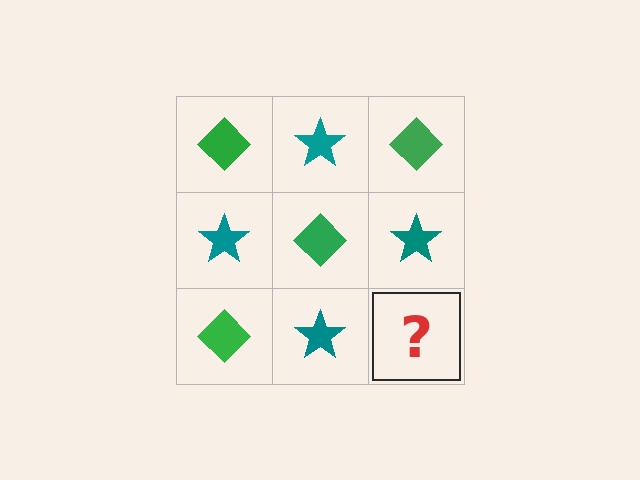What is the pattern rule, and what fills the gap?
The rule is that it alternates green diamond and teal star in a checkerboard pattern. The gap should be filled with a green diamond.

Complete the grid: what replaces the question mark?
The question mark should be replaced with a green diamond.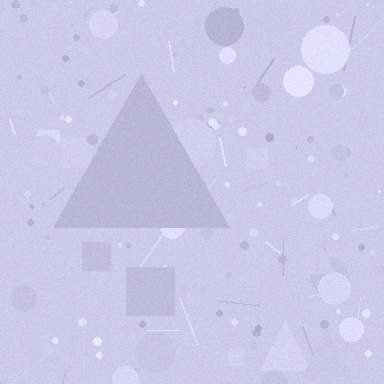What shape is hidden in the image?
A triangle is hidden in the image.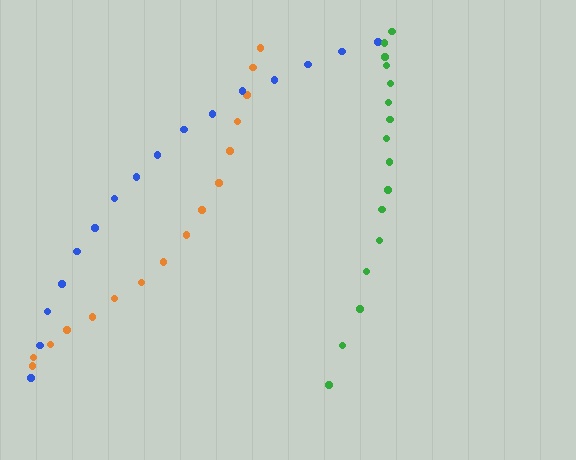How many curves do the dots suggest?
There are 3 distinct paths.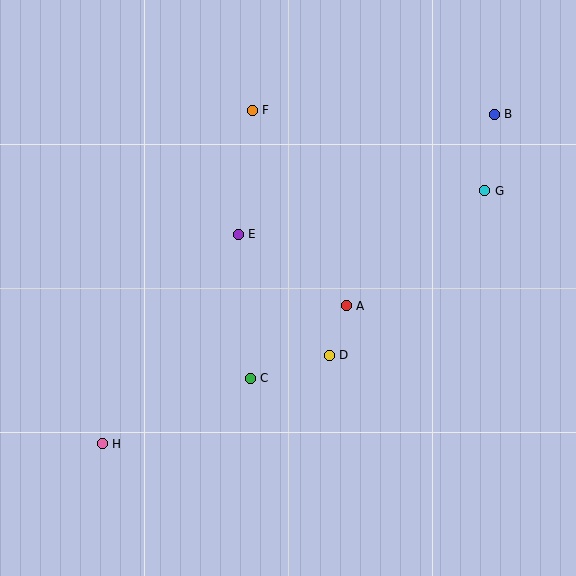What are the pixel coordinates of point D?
Point D is at (329, 355).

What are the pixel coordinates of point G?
Point G is at (485, 191).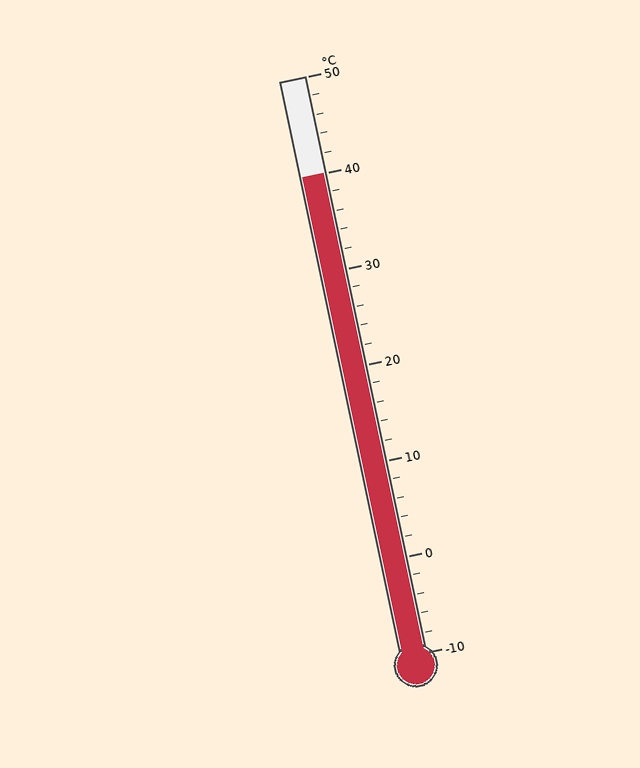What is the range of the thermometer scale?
The thermometer scale ranges from -10°C to 50°C.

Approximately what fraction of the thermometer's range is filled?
The thermometer is filled to approximately 85% of its range.